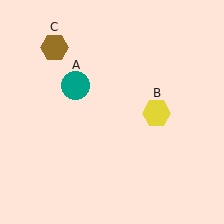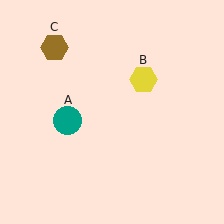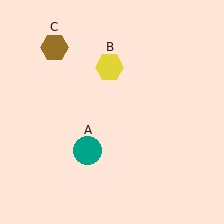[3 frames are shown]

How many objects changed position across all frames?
2 objects changed position: teal circle (object A), yellow hexagon (object B).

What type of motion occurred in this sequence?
The teal circle (object A), yellow hexagon (object B) rotated counterclockwise around the center of the scene.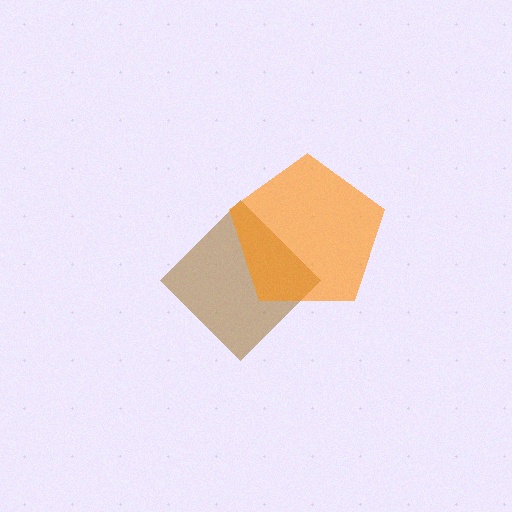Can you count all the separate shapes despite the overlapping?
Yes, there are 2 separate shapes.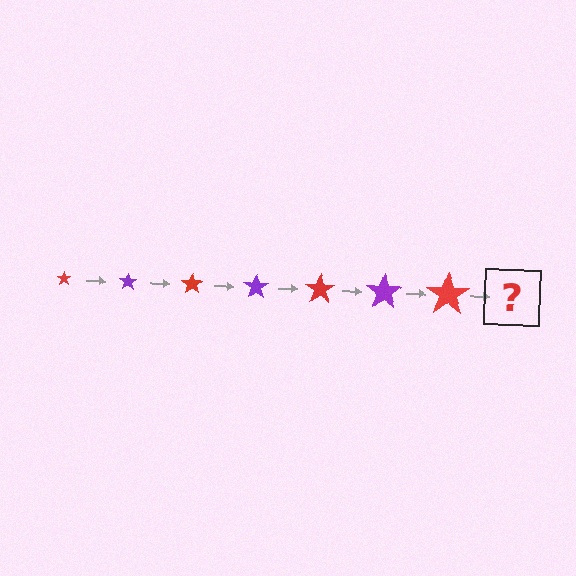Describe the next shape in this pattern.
It should be a purple star, larger than the previous one.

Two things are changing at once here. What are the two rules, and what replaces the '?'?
The two rules are that the star grows larger each step and the color cycles through red and purple. The '?' should be a purple star, larger than the previous one.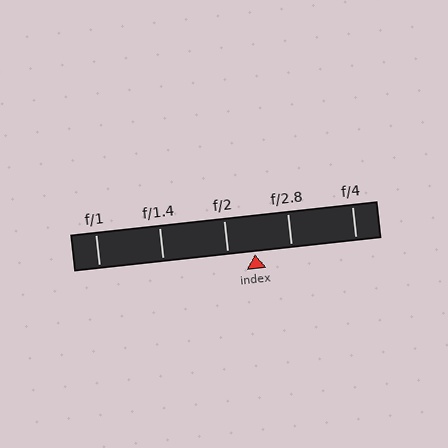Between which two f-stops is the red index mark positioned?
The index mark is between f/2 and f/2.8.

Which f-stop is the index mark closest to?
The index mark is closest to f/2.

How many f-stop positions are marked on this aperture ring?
There are 5 f-stop positions marked.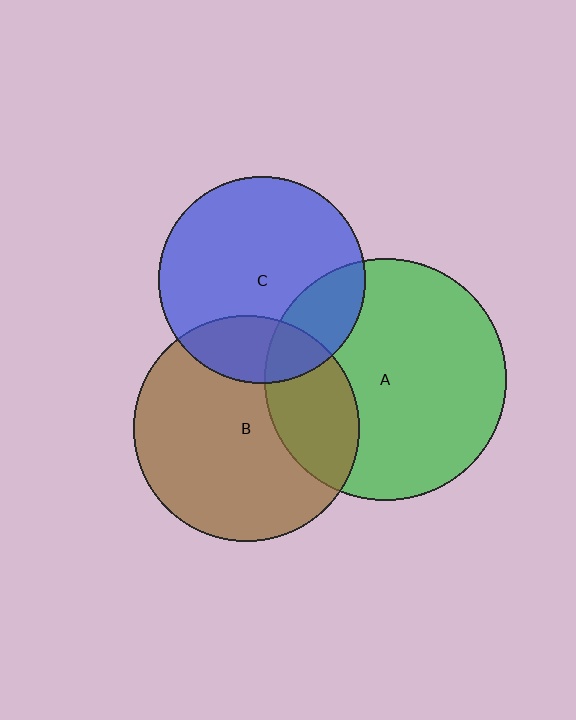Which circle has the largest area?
Circle A (green).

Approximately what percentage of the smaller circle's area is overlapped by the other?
Approximately 20%.